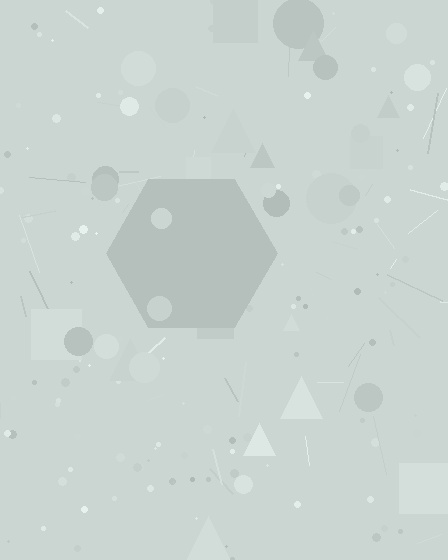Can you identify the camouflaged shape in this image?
The camouflaged shape is a hexagon.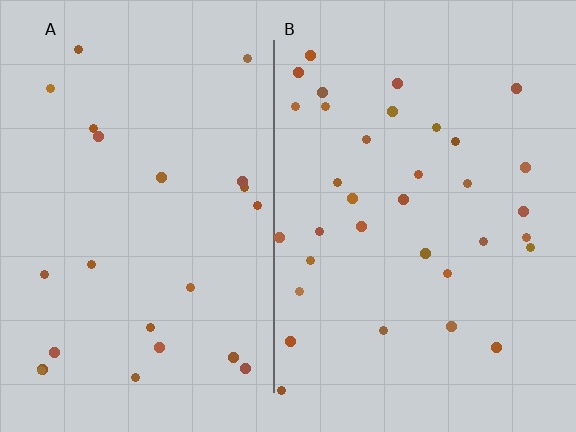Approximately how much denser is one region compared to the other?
Approximately 1.5× — region B over region A.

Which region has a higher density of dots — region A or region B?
B (the right).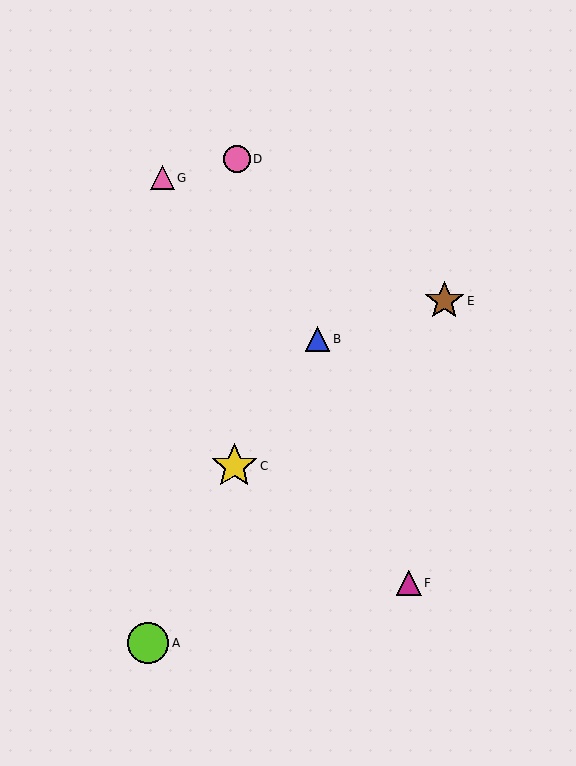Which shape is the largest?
The yellow star (labeled C) is the largest.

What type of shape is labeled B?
Shape B is a blue triangle.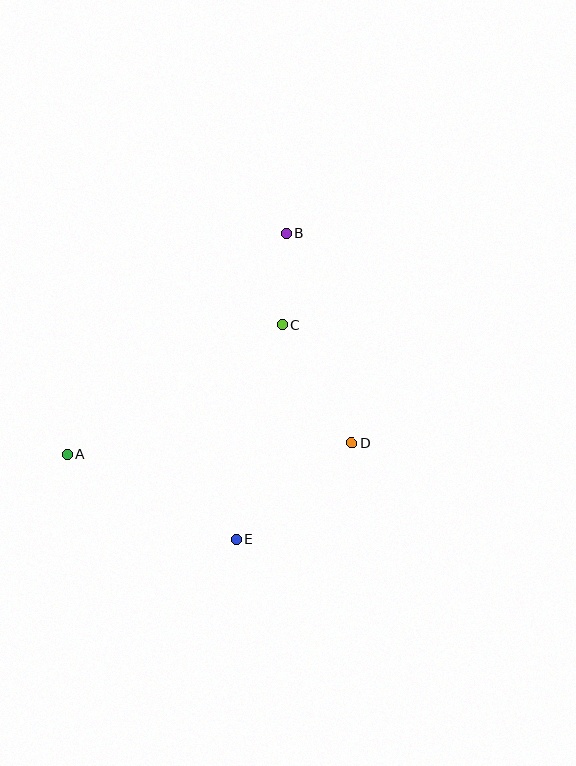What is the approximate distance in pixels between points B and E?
The distance between B and E is approximately 310 pixels.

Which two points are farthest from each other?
Points A and B are farthest from each other.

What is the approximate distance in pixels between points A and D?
The distance between A and D is approximately 284 pixels.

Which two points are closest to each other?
Points B and C are closest to each other.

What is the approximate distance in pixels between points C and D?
The distance between C and D is approximately 136 pixels.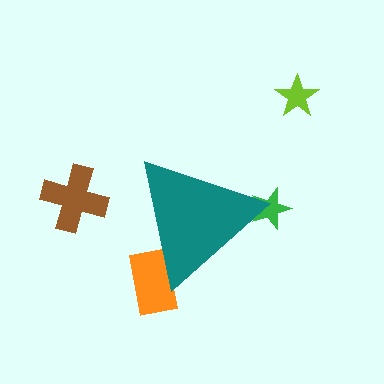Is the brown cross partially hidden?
No, the brown cross is fully visible.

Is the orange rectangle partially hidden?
Yes, the orange rectangle is partially hidden behind the teal triangle.